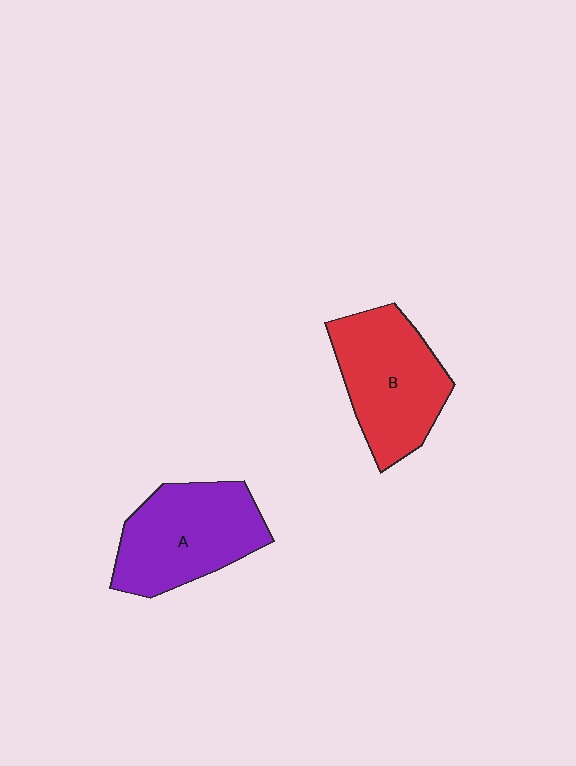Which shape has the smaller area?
Shape B (red).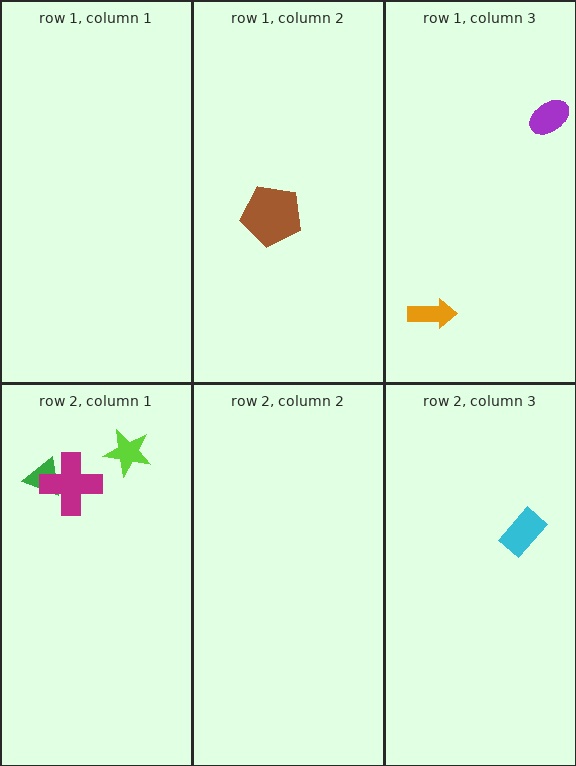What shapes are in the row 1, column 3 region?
The purple ellipse, the orange arrow.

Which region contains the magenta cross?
The row 2, column 1 region.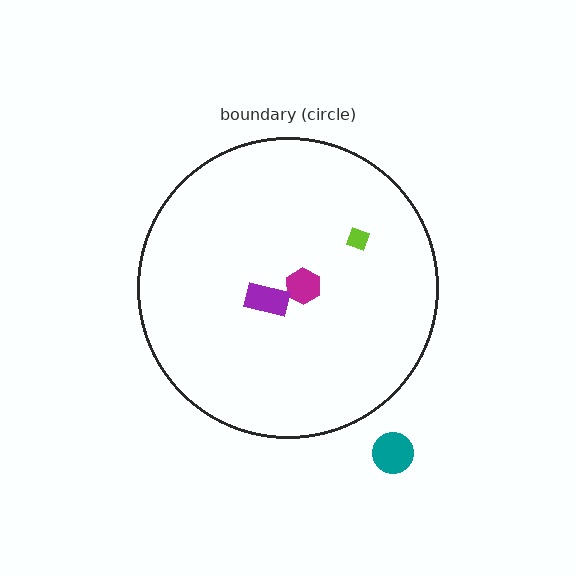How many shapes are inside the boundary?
3 inside, 1 outside.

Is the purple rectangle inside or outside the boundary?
Inside.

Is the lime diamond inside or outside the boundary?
Inside.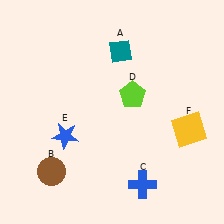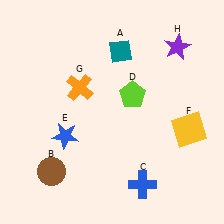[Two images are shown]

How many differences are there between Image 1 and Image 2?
There are 2 differences between the two images.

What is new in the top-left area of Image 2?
An orange cross (G) was added in the top-left area of Image 2.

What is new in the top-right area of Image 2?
A purple star (H) was added in the top-right area of Image 2.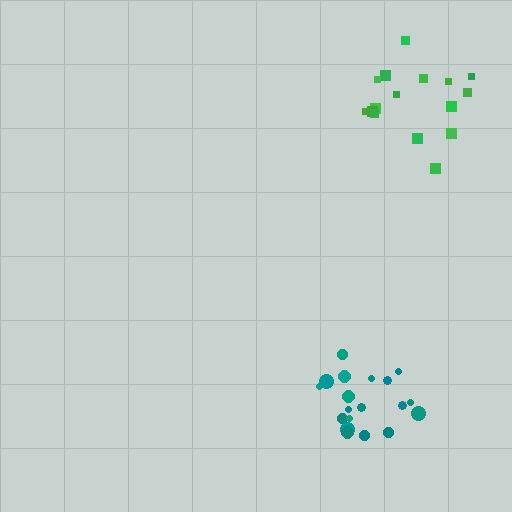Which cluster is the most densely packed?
Teal.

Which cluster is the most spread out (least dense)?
Green.